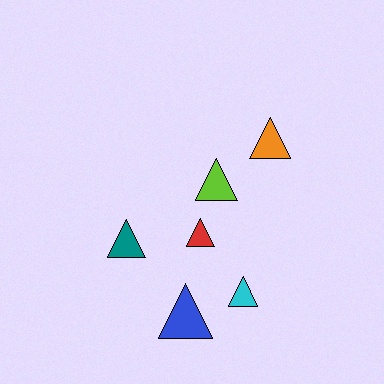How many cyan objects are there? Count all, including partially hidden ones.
There is 1 cyan object.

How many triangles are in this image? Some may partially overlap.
There are 6 triangles.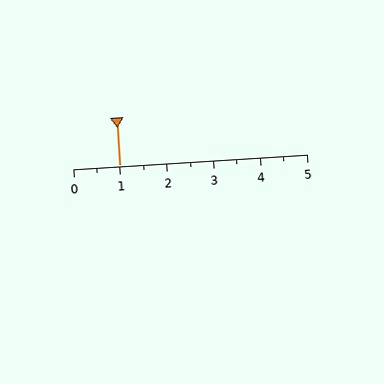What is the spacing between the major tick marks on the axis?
The major ticks are spaced 1 apart.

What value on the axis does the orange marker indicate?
The marker indicates approximately 1.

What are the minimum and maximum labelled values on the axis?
The axis runs from 0 to 5.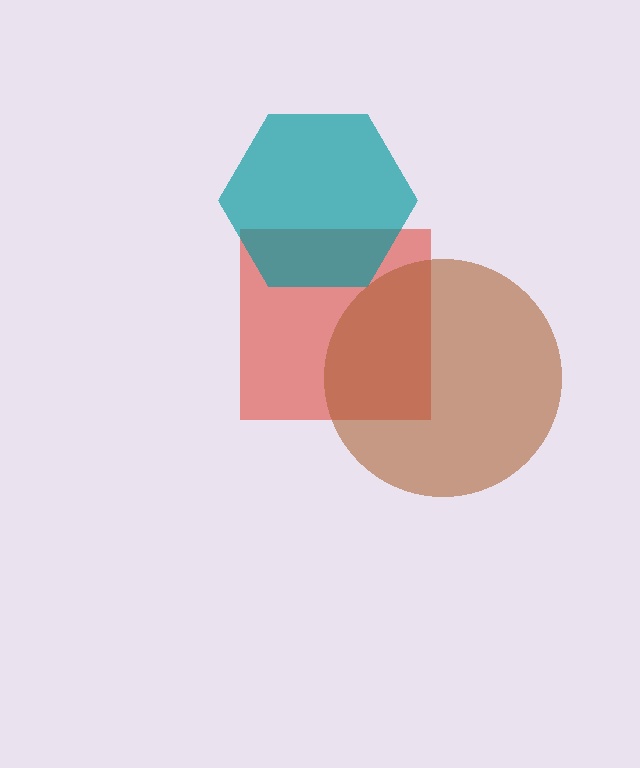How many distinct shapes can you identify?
There are 3 distinct shapes: a red square, a teal hexagon, a brown circle.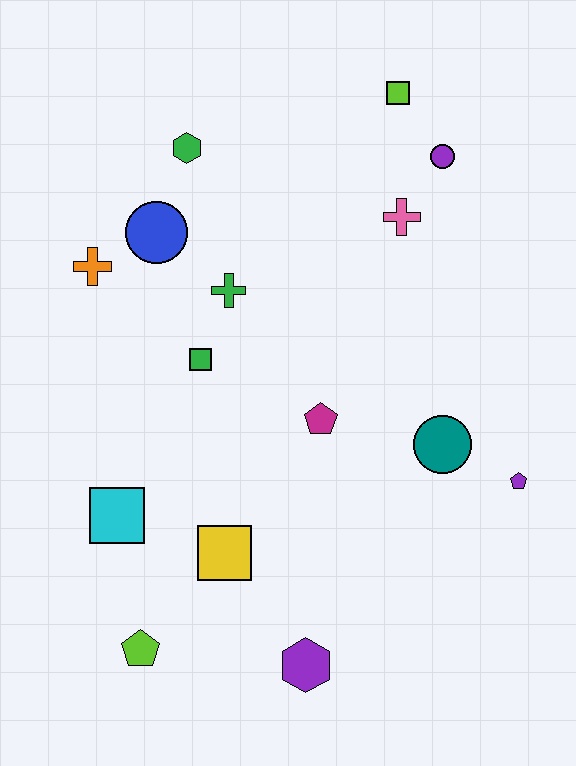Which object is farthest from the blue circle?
The purple hexagon is farthest from the blue circle.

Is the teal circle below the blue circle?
Yes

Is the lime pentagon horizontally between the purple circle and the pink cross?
No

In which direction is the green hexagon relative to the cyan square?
The green hexagon is above the cyan square.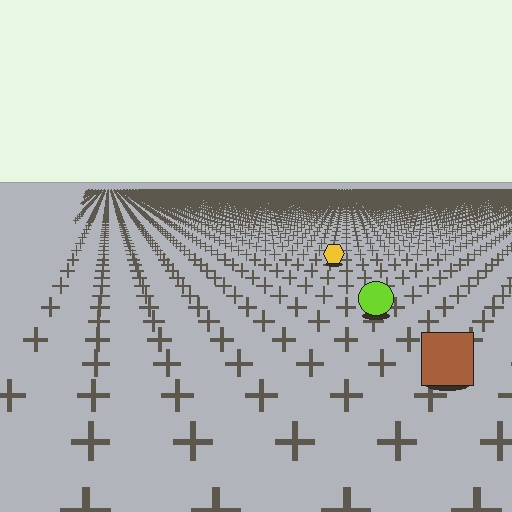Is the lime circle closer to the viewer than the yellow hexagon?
Yes. The lime circle is closer — you can tell from the texture gradient: the ground texture is coarser near it.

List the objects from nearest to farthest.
From nearest to farthest: the brown square, the lime circle, the yellow hexagon.